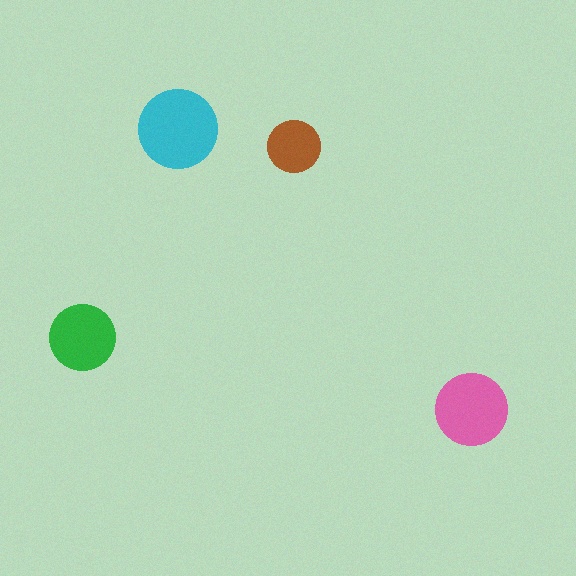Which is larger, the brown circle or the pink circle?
The pink one.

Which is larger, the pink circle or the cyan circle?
The cyan one.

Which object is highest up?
The cyan circle is topmost.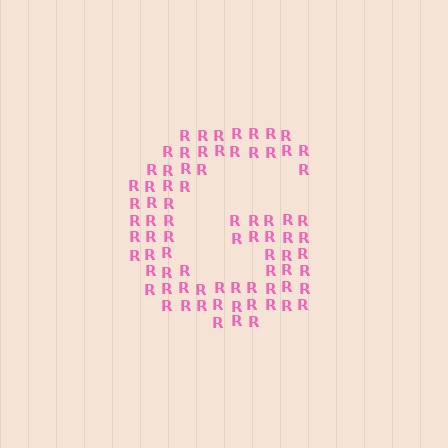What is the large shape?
The large shape is the letter G.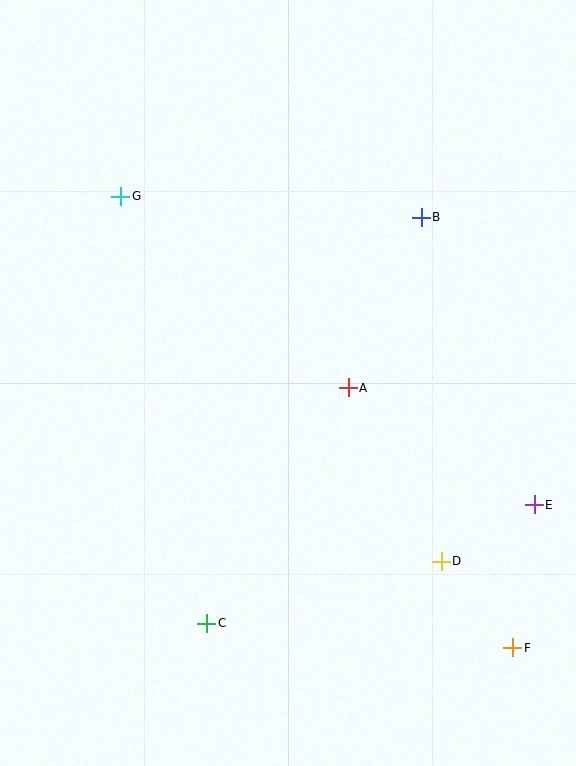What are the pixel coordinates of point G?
Point G is at (121, 196).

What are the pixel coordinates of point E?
Point E is at (534, 505).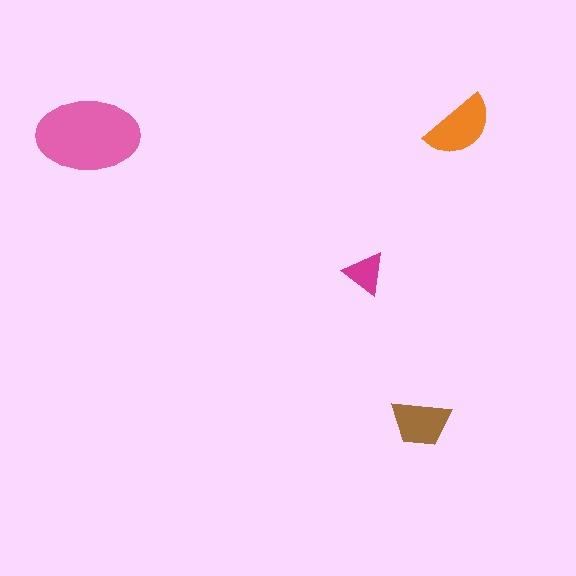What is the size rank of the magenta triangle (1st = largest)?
4th.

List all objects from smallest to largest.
The magenta triangle, the brown trapezoid, the orange semicircle, the pink ellipse.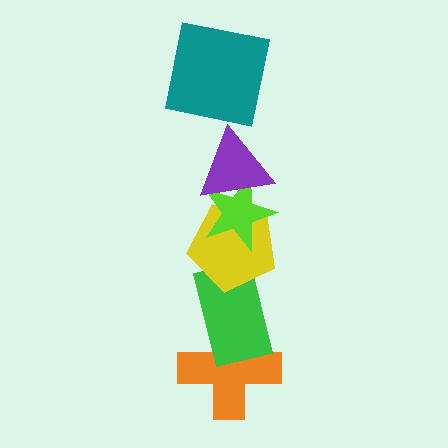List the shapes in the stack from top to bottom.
From top to bottom: the teal square, the purple triangle, the lime star, the yellow pentagon, the green rectangle, the orange cross.